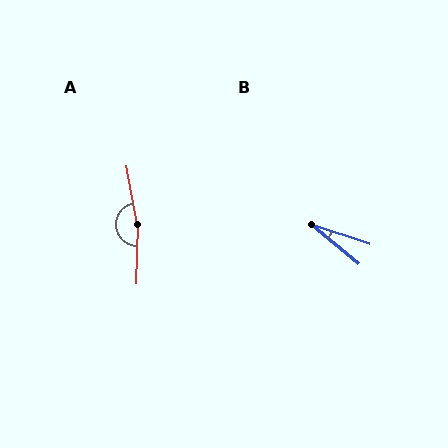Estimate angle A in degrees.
Approximately 168 degrees.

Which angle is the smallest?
B, at approximately 21 degrees.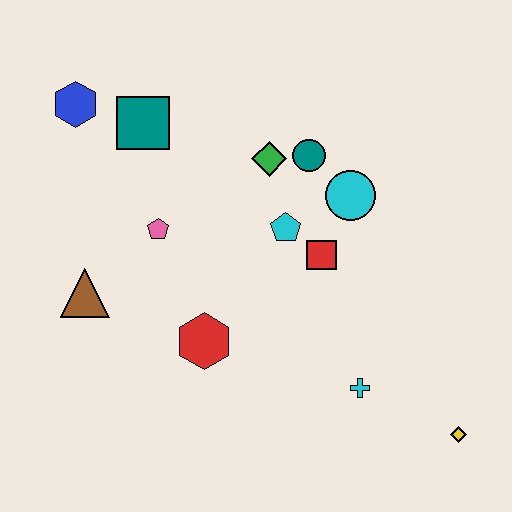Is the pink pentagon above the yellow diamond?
Yes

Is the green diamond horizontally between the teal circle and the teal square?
Yes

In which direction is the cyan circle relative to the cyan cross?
The cyan circle is above the cyan cross.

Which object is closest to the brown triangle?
The pink pentagon is closest to the brown triangle.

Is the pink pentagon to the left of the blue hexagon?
No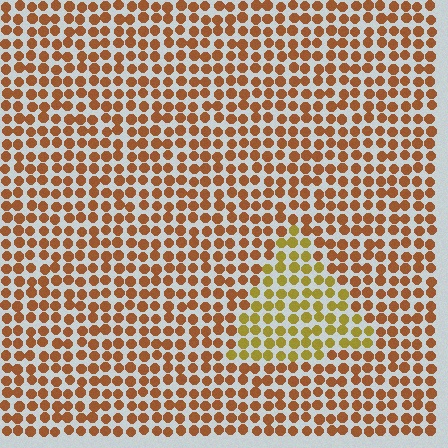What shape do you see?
I see a triangle.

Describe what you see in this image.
The image is filled with small brown elements in a uniform arrangement. A triangle-shaped region is visible where the elements are tinted to a slightly different hue, forming a subtle color boundary.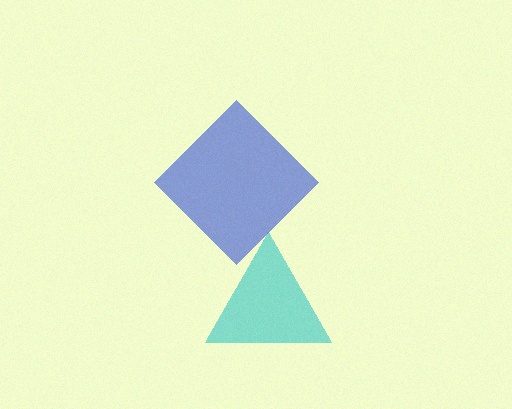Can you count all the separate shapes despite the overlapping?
Yes, there are 2 separate shapes.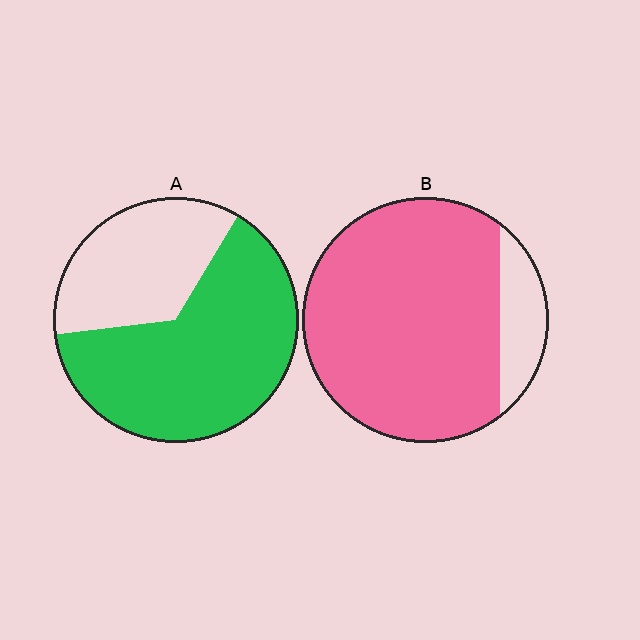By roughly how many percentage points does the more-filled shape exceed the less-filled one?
By roughly 20 percentage points (B over A).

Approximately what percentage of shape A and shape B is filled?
A is approximately 65% and B is approximately 85%.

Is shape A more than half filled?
Yes.